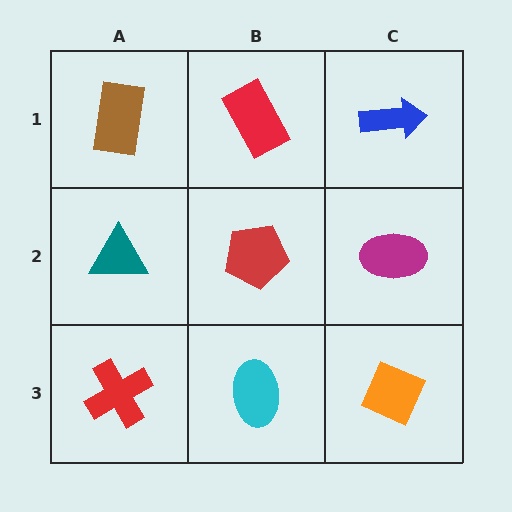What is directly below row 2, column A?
A red cross.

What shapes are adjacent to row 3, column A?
A teal triangle (row 2, column A), a cyan ellipse (row 3, column B).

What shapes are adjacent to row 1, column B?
A red pentagon (row 2, column B), a brown rectangle (row 1, column A), a blue arrow (row 1, column C).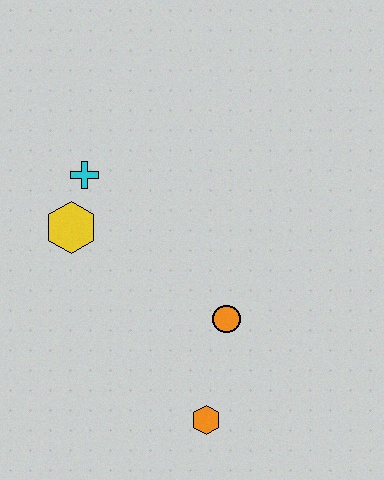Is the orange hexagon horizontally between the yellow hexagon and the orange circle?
Yes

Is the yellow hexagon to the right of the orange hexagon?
No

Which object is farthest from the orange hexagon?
The cyan cross is farthest from the orange hexagon.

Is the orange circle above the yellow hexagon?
No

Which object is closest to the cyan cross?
The yellow hexagon is closest to the cyan cross.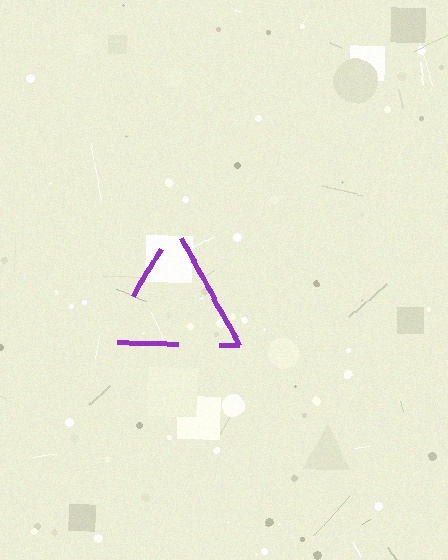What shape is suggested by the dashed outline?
The dashed outline suggests a triangle.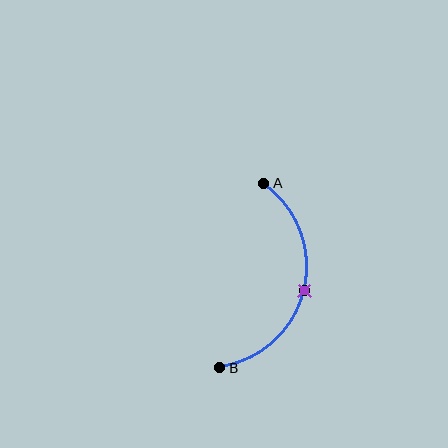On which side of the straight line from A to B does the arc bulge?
The arc bulges to the right of the straight line connecting A and B.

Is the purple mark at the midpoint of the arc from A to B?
Yes. The purple mark lies on the arc at equal arc-length from both A and B — it is the arc midpoint.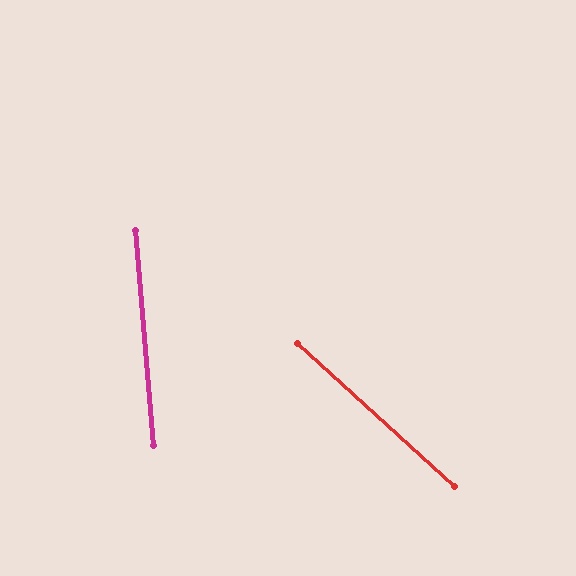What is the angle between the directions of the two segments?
Approximately 43 degrees.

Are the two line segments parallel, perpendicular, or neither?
Neither parallel nor perpendicular — they differ by about 43°.